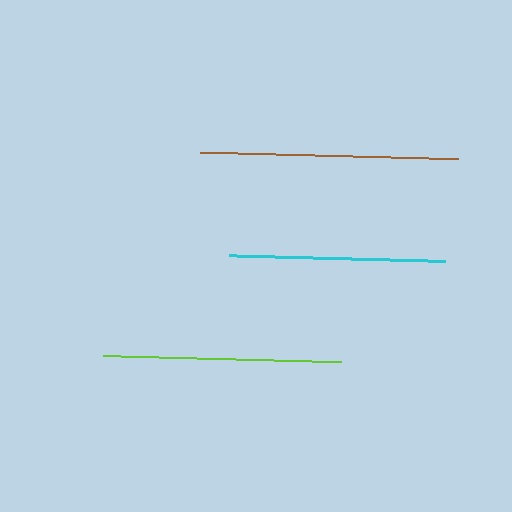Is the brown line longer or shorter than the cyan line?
The brown line is longer than the cyan line.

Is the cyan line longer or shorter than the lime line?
The lime line is longer than the cyan line.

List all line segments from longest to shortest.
From longest to shortest: brown, lime, cyan.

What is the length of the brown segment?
The brown segment is approximately 258 pixels long.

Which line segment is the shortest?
The cyan line is the shortest at approximately 216 pixels.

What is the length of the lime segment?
The lime segment is approximately 238 pixels long.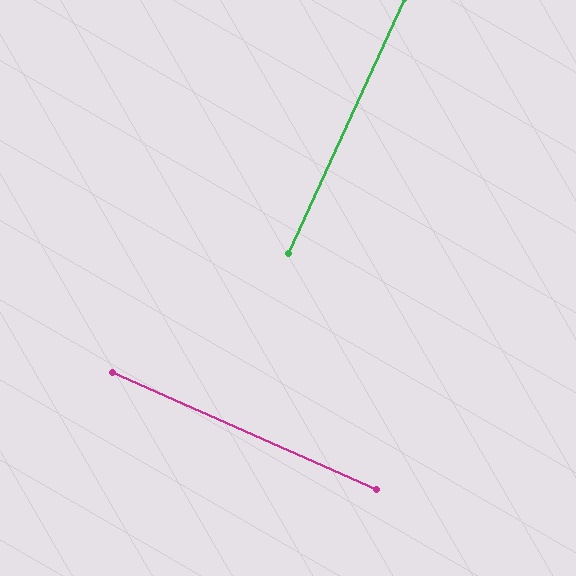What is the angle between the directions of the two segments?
Approximately 89 degrees.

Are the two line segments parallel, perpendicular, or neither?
Perpendicular — they meet at approximately 89°.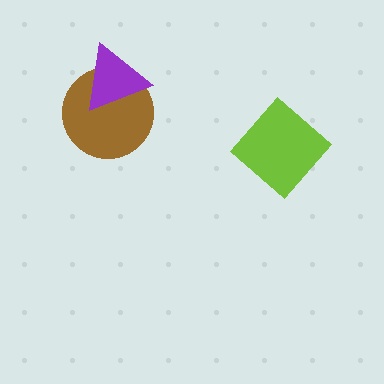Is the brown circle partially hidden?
Yes, it is partially covered by another shape.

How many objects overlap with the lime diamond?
0 objects overlap with the lime diamond.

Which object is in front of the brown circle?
The purple triangle is in front of the brown circle.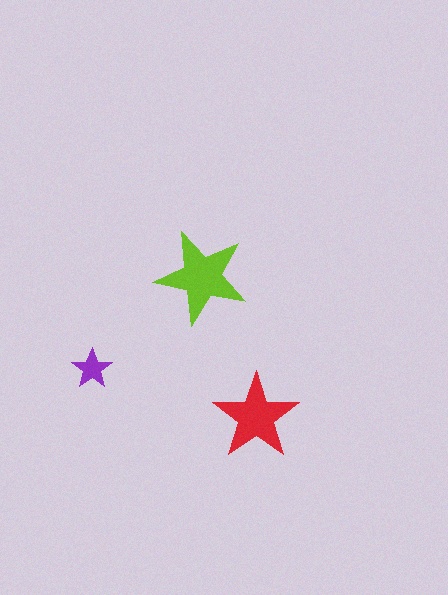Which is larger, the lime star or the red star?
The lime one.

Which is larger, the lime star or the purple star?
The lime one.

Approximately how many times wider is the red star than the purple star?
About 2 times wider.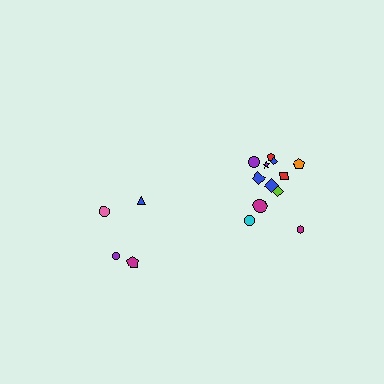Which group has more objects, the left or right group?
The right group.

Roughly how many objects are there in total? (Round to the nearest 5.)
Roughly 15 objects in total.